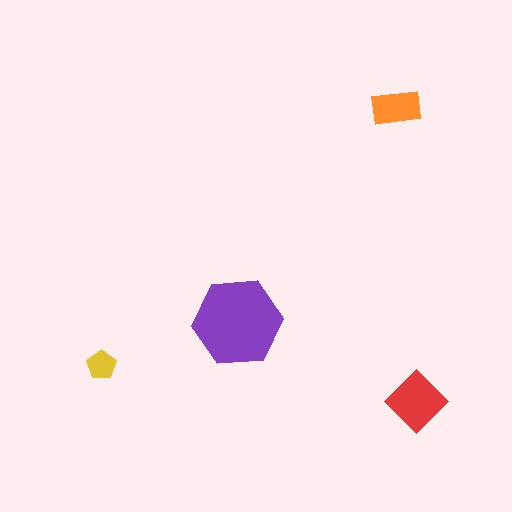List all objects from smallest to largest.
The yellow pentagon, the orange rectangle, the red diamond, the purple hexagon.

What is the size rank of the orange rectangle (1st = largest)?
3rd.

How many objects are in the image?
There are 4 objects in the image.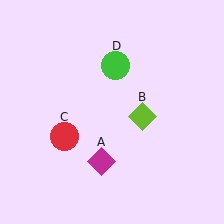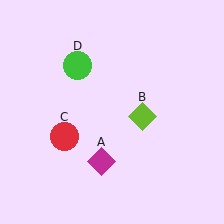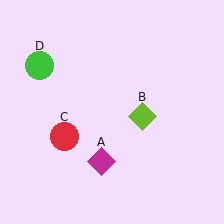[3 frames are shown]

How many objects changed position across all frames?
1 object changed position: green circle (object D).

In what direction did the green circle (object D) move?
The green circle (object D) moved left.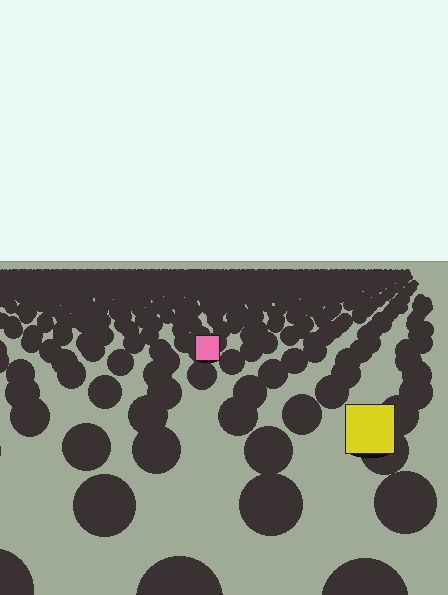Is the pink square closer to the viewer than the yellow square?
No. The yellow square is closer — you can tell from the texture gradient: the ground texture is coarser near it.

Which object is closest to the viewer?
The yellow square is closest. The texture marks near it are larger and more spread out.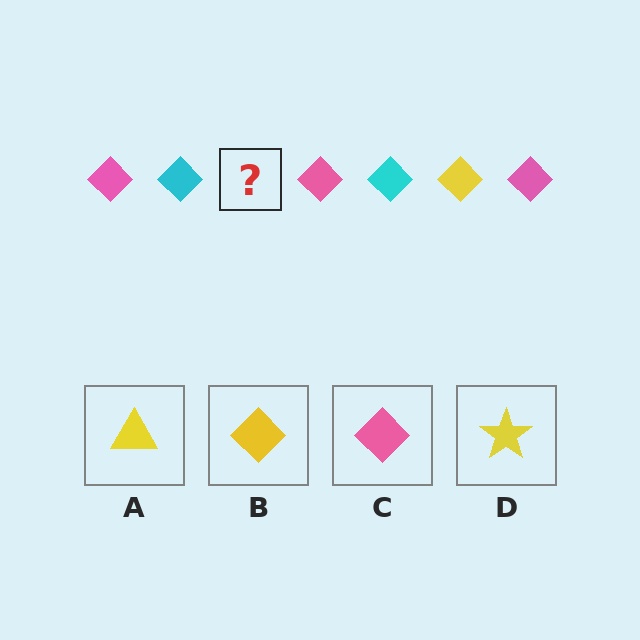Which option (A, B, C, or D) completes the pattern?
B.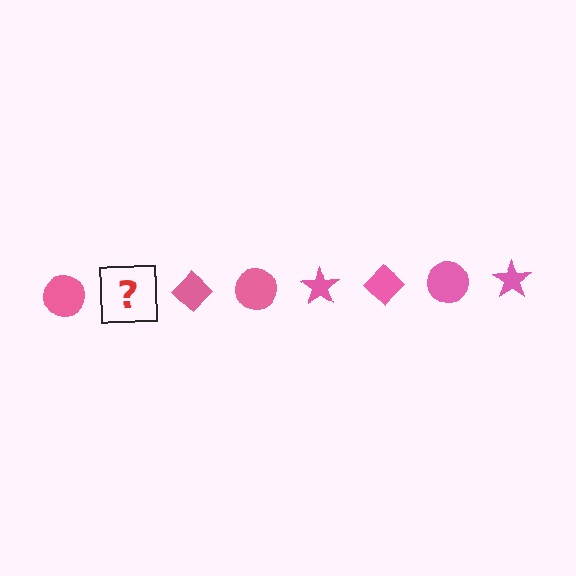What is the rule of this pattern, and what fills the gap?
The rule is that the pattern cycles through circle, star, diamond shapes in pink. The gap should be filled with a pink star.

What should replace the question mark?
The question mark should be replaced with a pink star.